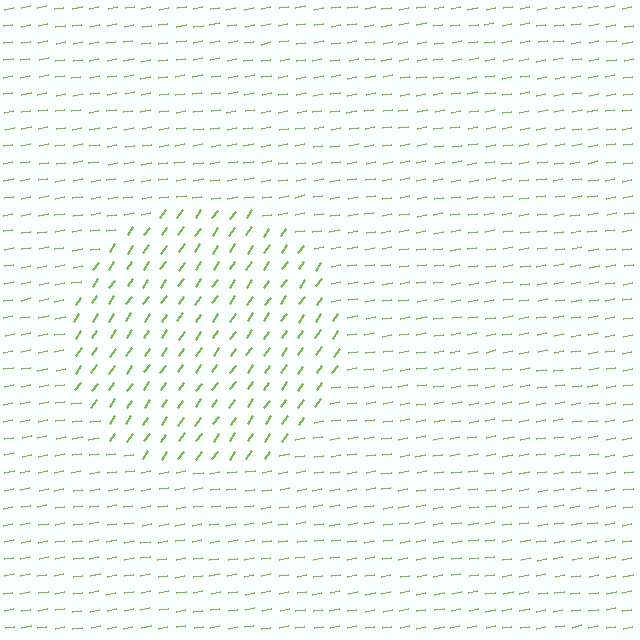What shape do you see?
I see a circle.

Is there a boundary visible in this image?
Yes, there is a texture boundary formed by a change in line orientation.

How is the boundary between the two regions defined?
The boundary is defined purely by a change in line orientation (approximately 45 degrees difference). All lines are the same color and thickness.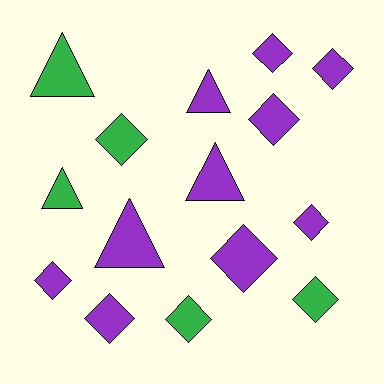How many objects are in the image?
There are 15 objects.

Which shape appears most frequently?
Diamond, with 10 objects.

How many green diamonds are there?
There are 3 green diamonds.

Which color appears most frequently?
Purple, with 10 objects.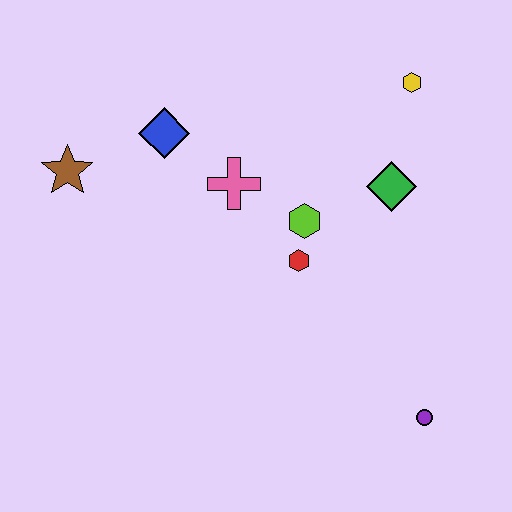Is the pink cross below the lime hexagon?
No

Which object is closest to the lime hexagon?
The red hexagon is closest to the lime hexagon.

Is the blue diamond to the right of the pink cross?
No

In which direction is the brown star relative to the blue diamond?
The brown star is to the left of the blue diamond.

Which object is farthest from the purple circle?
The brown star is farthest from the purple circle.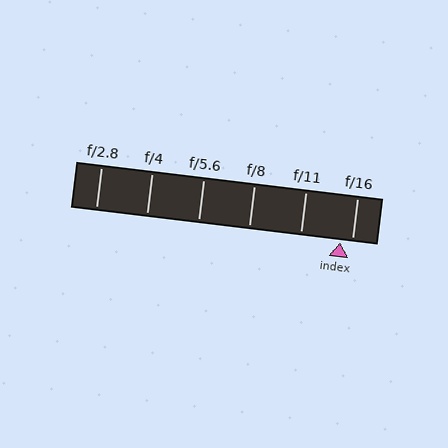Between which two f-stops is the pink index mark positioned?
The index mark is between f/11 and f/16.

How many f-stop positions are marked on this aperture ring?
There are 6 f-stop positions marked.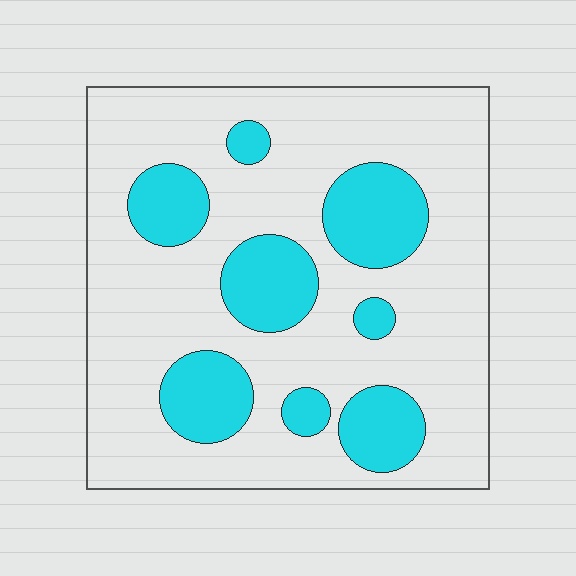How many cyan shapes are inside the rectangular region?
8.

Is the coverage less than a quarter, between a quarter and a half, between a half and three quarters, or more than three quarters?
Less than a quarter.